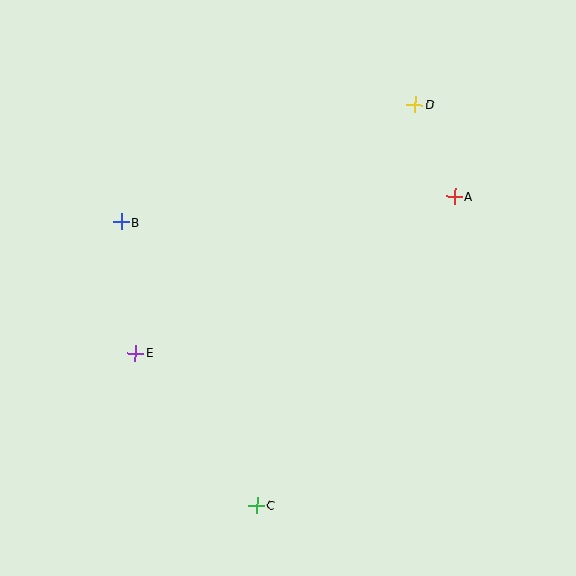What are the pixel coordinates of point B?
Point B is at (121, 222).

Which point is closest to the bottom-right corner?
Point C is closest to the bottom-right corner.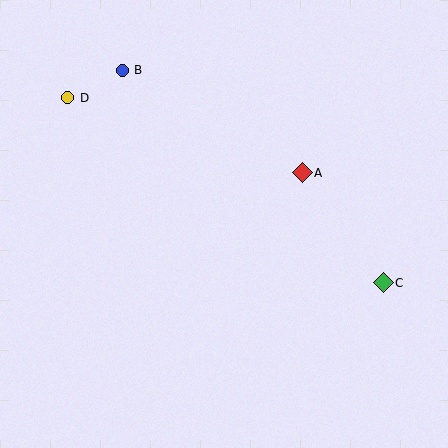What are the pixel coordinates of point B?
Point B is at (122, 70).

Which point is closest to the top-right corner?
Point A is closest to the top-right corner.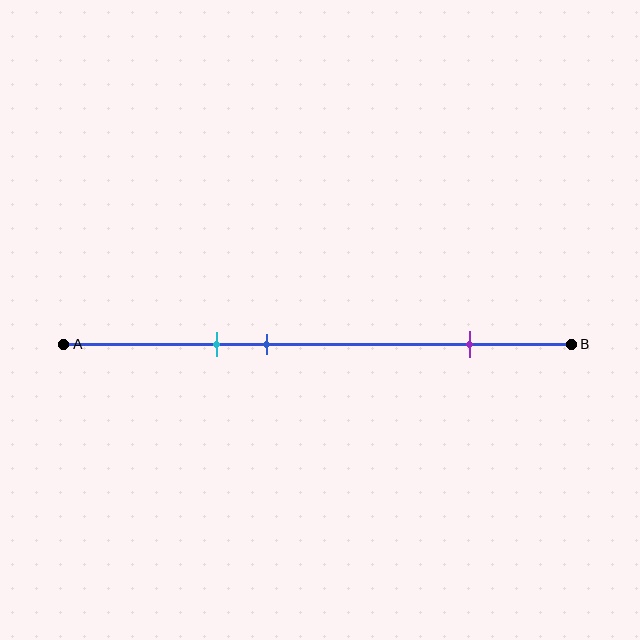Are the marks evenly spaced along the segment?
No, the marks are not evenly spaced.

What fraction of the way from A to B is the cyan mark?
The cyan mark is approximately 30% (0.3) of the way from A to B.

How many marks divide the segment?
There are 3 marks dividing the segment.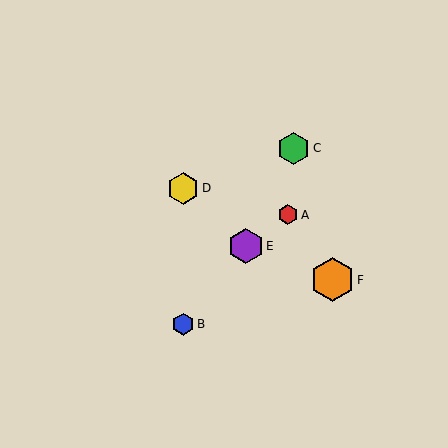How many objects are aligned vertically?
2 objects (B, D) are aligned vertically.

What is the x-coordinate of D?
Object D is at x≈183.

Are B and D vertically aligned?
Yes, both are at x≈183.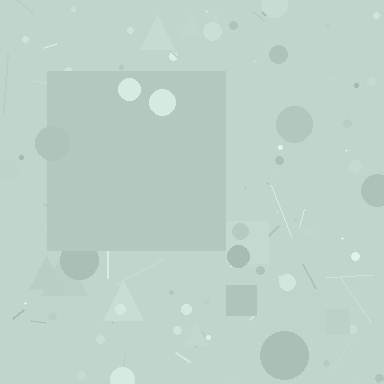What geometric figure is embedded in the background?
A square is embedded in the background.